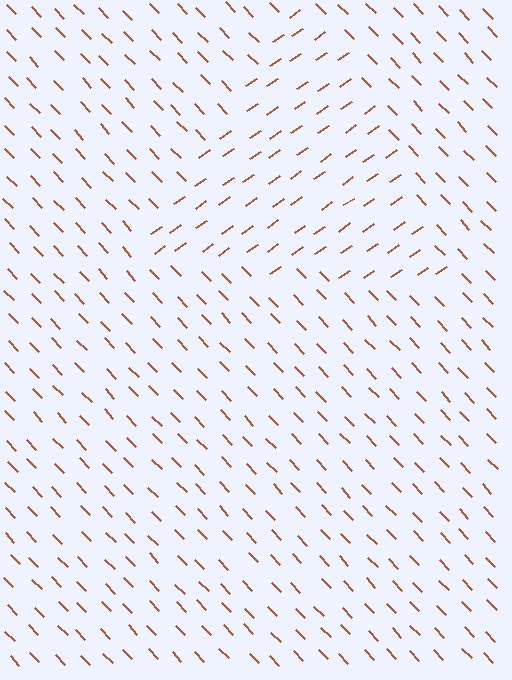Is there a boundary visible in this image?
Yes, there is a texture boundary formed by a change in line orientation.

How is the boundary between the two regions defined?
The boundary is defined purely by a change in line orientation (approximately 81 degrees difference). All lines are the same color and thickness.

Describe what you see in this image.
The image is filled with small brown line segments. A triangle region in the image has lines oriented differently from the surrounding lines, creating a visible texture boundary.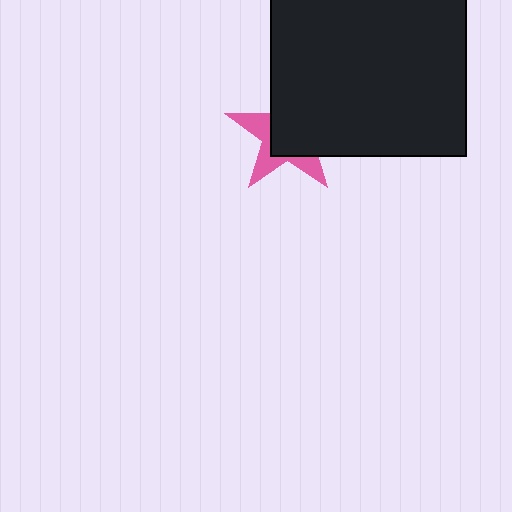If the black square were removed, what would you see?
You would see the complete pink star.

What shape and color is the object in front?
The object in front is a black square.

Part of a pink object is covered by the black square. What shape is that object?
It is a star.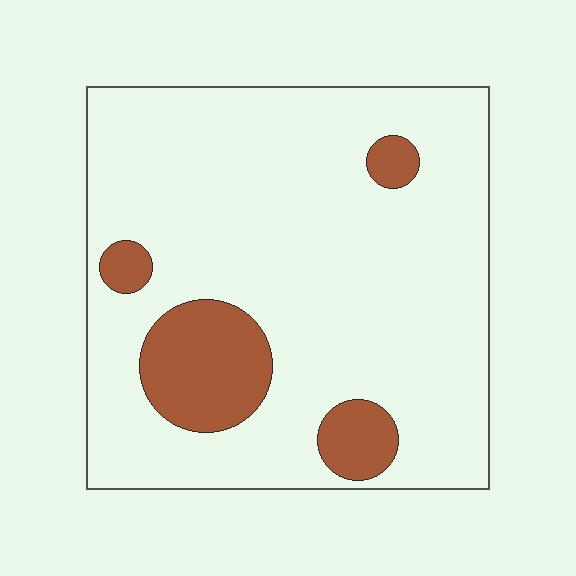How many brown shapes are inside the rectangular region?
4.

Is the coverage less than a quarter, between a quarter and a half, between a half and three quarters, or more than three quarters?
Less than a quarter.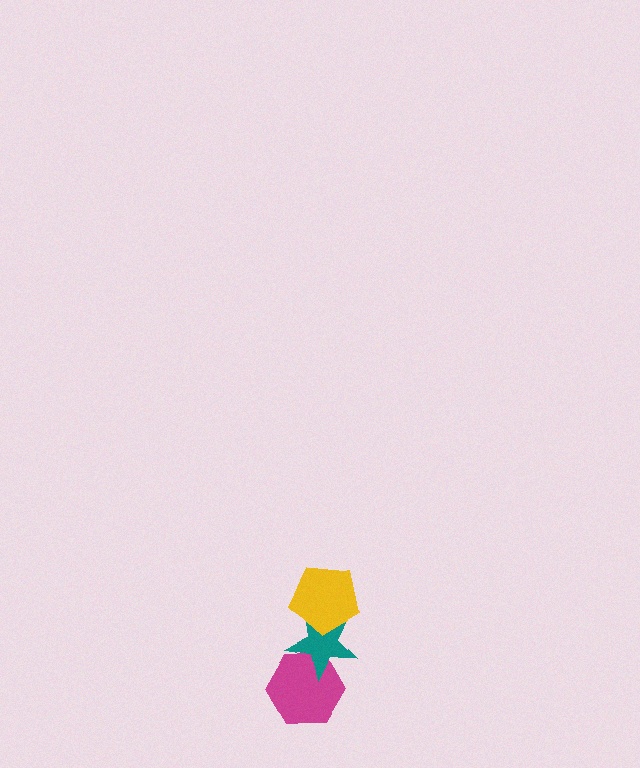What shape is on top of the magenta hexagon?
The teal star is on top of the magenta hexagon.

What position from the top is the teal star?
The teal star is 2nd from the top.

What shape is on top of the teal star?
The yellow pentagon is on top of the teal star.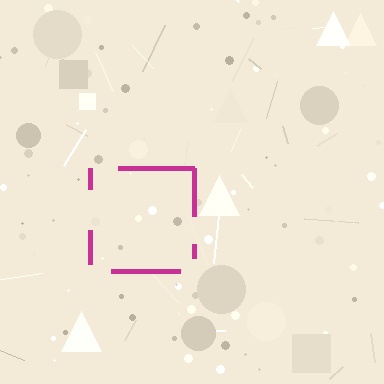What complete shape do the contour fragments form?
The contour fragments form a square.